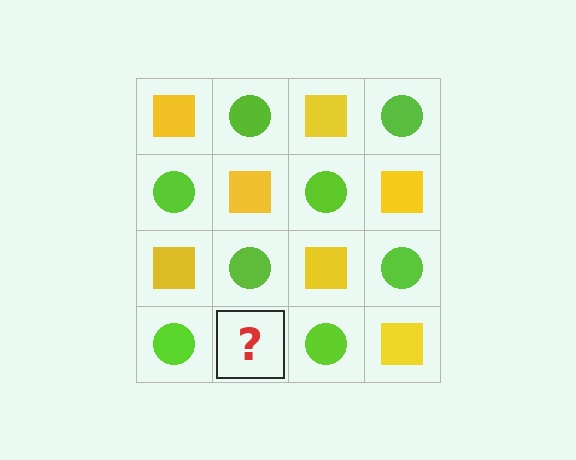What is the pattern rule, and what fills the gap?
The rule is that it alternates yellow square and lime circle in a checkerboard pattern. The gap should be filled with a yellow square.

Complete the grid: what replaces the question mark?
The question mark should be replaced with a yellow square.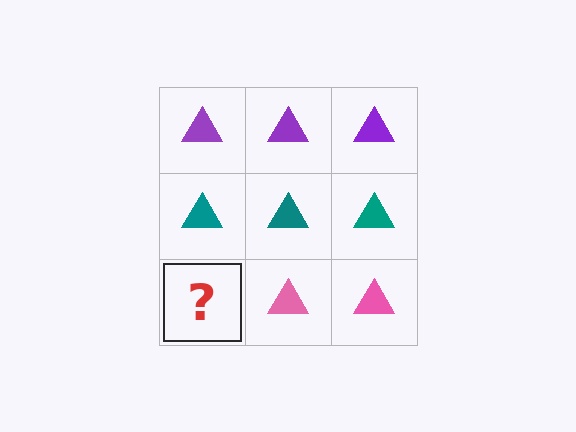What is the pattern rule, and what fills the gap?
The rule is that each row has a consistent color. The gap should be filled with a pink triangle.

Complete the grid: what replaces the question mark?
The question mark should be replaced with a pink triangle.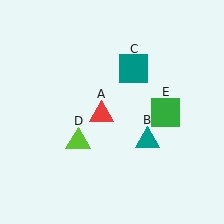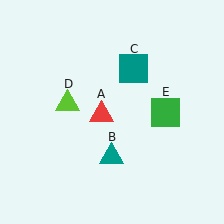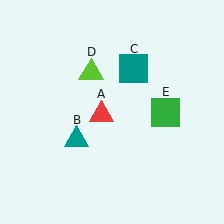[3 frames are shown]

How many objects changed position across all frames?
2 objects changed position: teal triangle (object B), lime triangle (object D).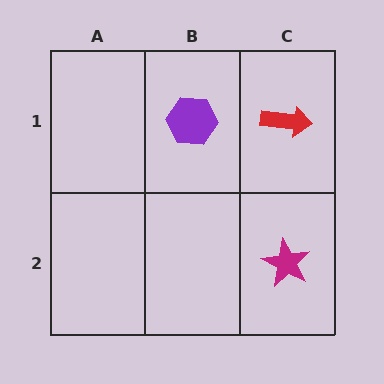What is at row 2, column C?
A magenta star.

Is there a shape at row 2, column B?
No, that cell is empty.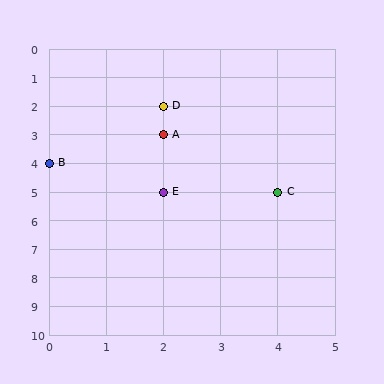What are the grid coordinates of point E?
Point E is at grid coordinates (2, 5).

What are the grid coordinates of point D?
Point D is at grid coordinates (2, 2).